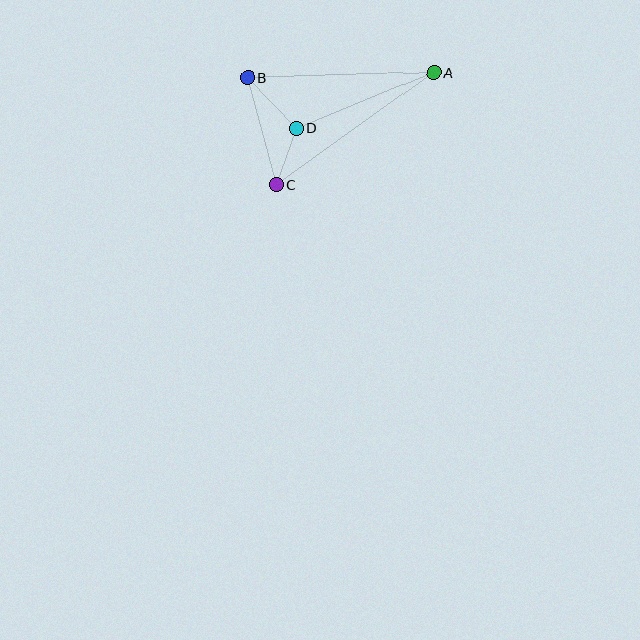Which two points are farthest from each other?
Points A and C are farthest from each other.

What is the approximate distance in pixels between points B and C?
The distance between B and C is approximately 111 pixels.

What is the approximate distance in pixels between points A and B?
The distance between A and B is approximately 186 pixels.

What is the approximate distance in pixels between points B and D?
The distance between B and D is approximately 70 pixels.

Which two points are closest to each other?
Points C and D are closest to each other.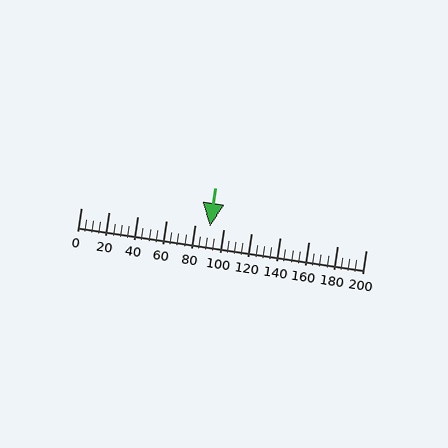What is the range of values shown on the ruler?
The ruler shows values from 0 to 200.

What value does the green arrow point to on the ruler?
The green arrow points to approximately 90.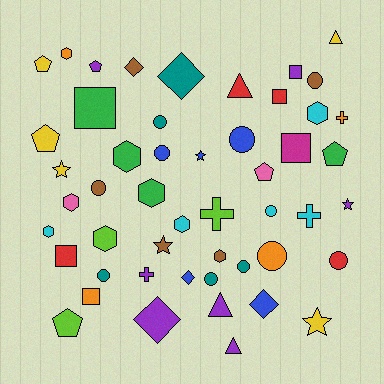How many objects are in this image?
There are 50 objects.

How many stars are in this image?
There are 5 stars.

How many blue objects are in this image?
There are 5 blue objects.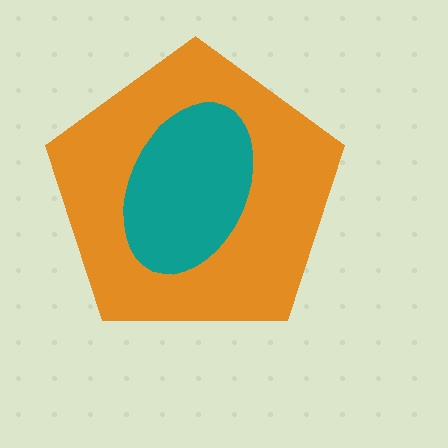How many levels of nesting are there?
2.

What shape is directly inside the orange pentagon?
The teal ellipse.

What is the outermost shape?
The orange pentagon.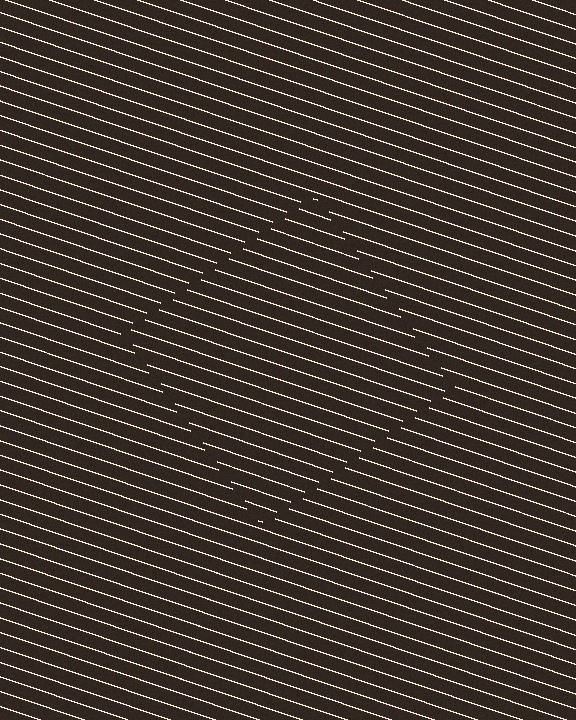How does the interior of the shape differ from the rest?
The interior of the shape contains the same grating, shifted by half a period — the contour is defined by the phase discontinuity where line-ends from the inner and outer gratings abut.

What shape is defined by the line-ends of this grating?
An illusory square. The interior of the shape contains the same grating, shifted by half a period — the contour is defined by the phase discontinuity where line-ends from the inner and outer gratings abut.